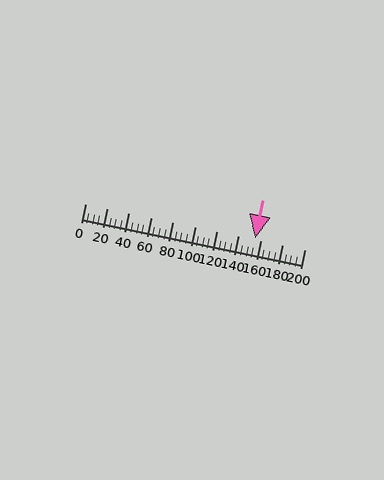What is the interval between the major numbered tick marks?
The major tick marks are spaced 20 units apart.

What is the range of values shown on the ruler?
The ruler shows values from 0 to 200.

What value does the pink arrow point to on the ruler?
The pink arrow points to approximately 155.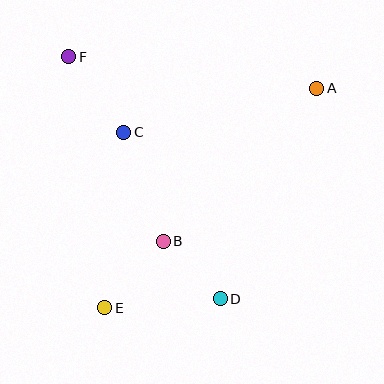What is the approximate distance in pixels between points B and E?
The distance between B and E is approximately 89 pixels.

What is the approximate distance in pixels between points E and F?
The distance between E and F is approximately 254 pixels.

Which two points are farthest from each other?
Points A and E are farthest from each other.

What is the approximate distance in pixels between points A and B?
The distance between A and B is approximately 217 pixels.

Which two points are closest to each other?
Points B and D are closest to each other.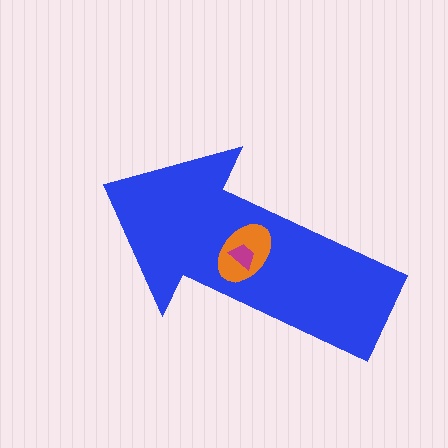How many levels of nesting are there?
3.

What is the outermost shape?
The blue arrow.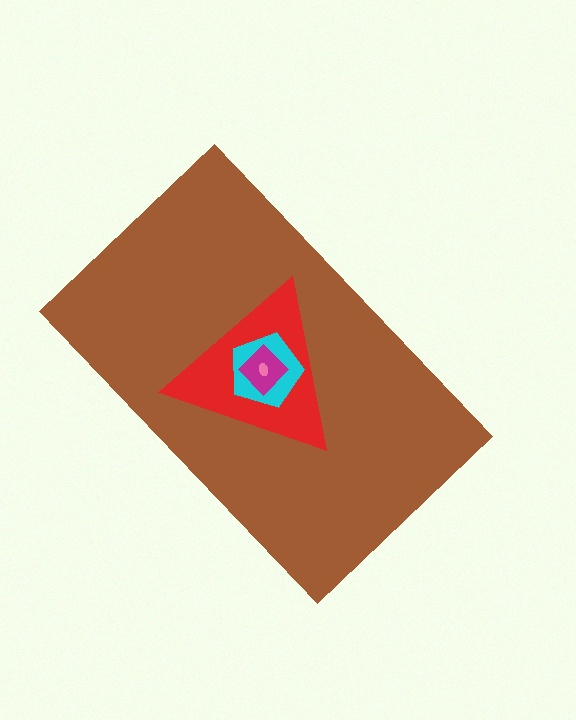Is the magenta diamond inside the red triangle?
Yes.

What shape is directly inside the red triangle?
The cyan pentagon.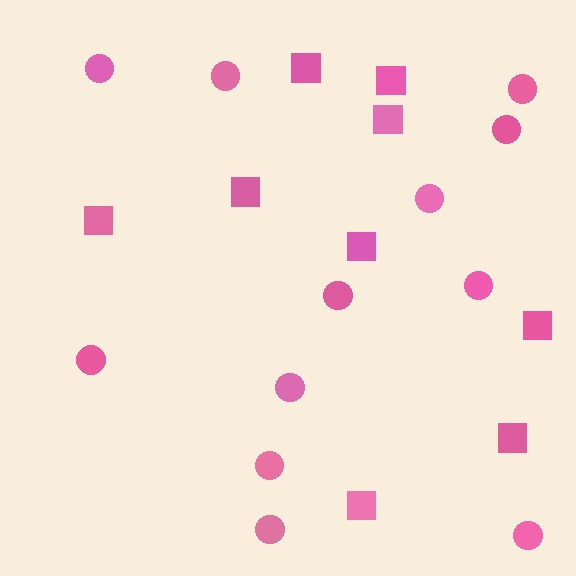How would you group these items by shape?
There are 2 groups: one group of squares (9) and one group of circles (12).